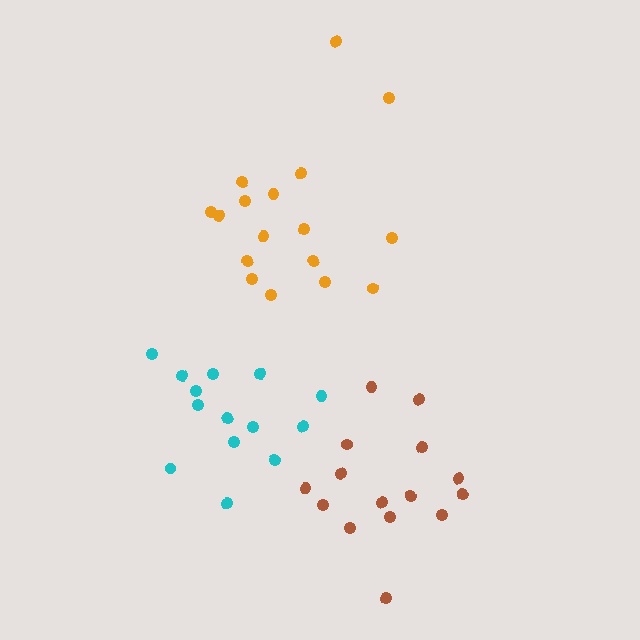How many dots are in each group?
Group 1: 15 dots, Group 2: 17 dots, Group 3: 14 dots (46 total).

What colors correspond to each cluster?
The clusters are colored: brown, orange, cyan.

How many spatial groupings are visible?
There are 3 spatial groupings.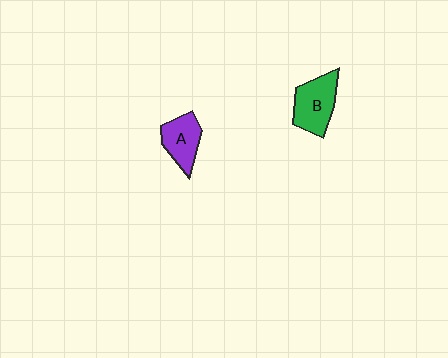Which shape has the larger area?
Shape B (green).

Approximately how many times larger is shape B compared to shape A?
Approximately 1.2 times.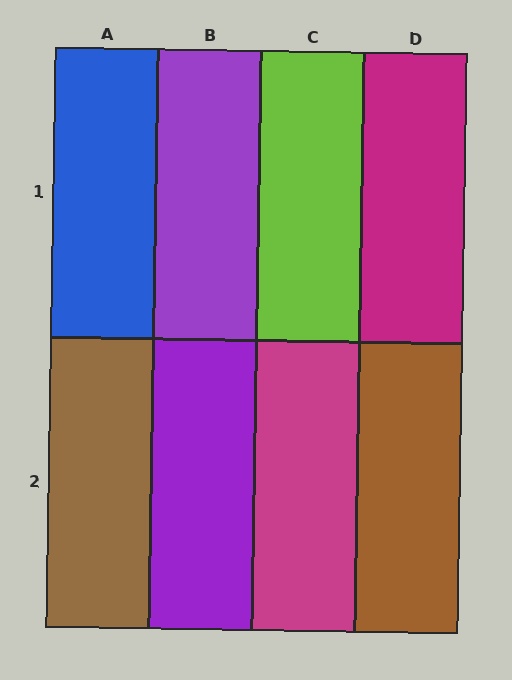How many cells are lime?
1 cell is lime.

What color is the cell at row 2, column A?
Brown.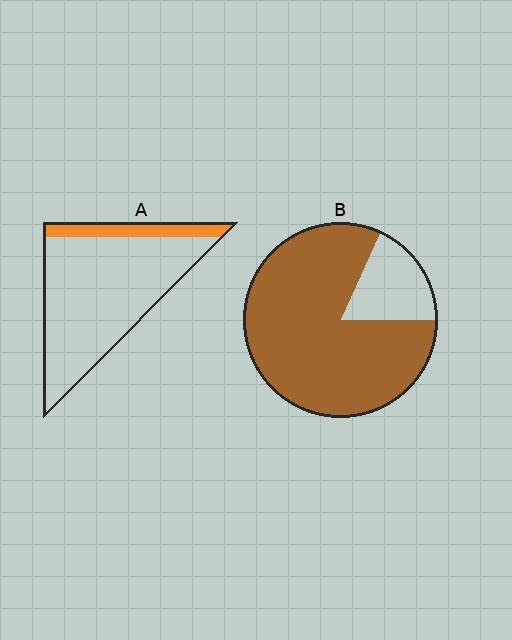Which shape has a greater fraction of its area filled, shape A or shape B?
Shape B.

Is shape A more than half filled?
No.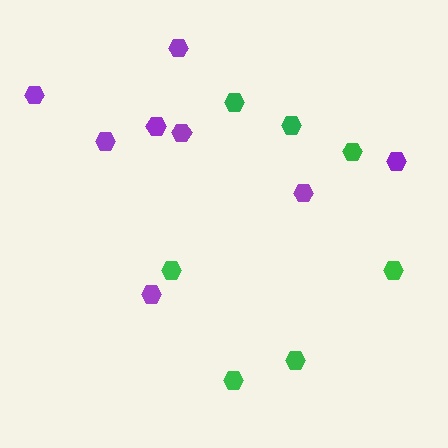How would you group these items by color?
There are 2 groups: one group of green hexagons (7) and one group of purple hexagons (8).